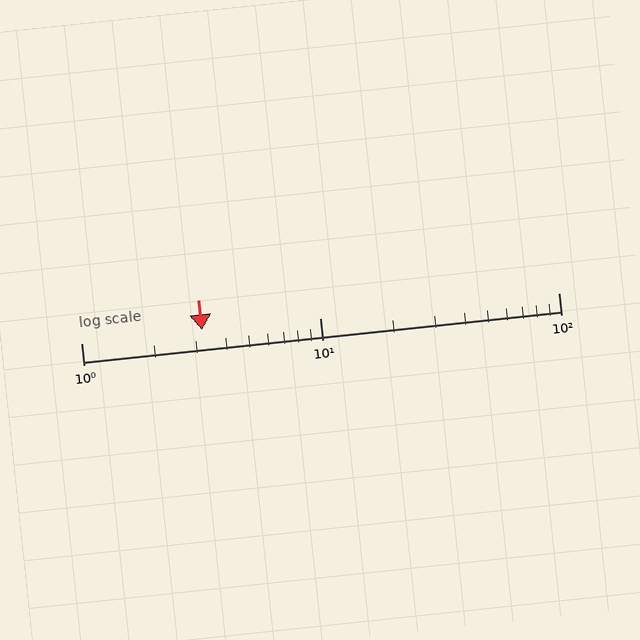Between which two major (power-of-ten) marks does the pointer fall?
The pointer is between 1 and 10.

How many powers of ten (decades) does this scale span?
The scale spans 2 decades, from 1 to 100.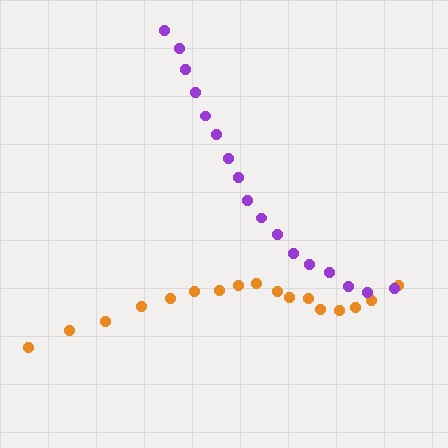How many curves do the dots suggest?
There are 2 distinct paths.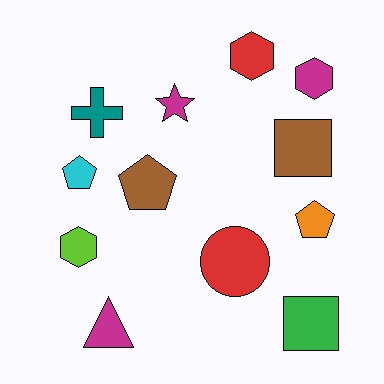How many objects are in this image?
There are 12 objects.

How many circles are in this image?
There is 1 circle.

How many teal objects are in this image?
There is 1 teal object.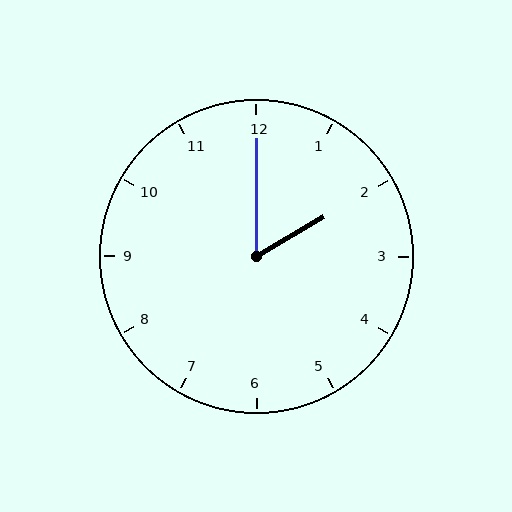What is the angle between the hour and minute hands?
Approximately 60 degrees.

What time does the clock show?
2:00.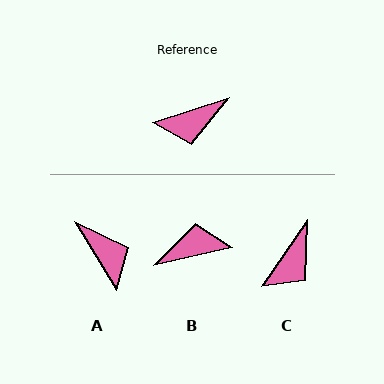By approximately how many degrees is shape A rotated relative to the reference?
Approximately 104 degrees counter-clockwise.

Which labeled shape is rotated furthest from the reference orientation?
B, about 175 degrees away.